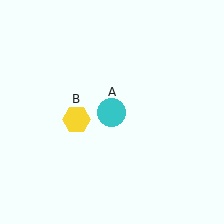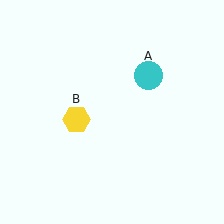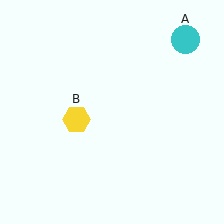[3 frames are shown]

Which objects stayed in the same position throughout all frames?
Yellow hexagon (object B) remained stationary.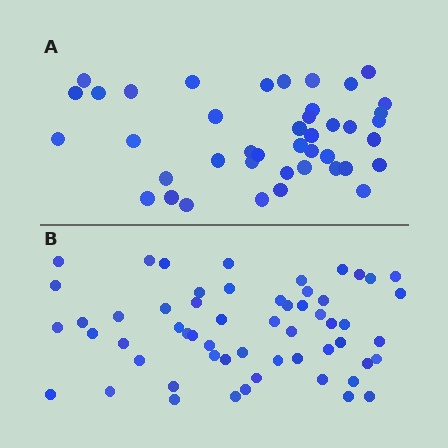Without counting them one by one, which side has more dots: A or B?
Region B (the bottom region) has more dots.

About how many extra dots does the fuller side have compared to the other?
Region B has approximately 15 more dots than region A.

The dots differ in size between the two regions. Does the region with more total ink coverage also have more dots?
No. Region A has more total ink coverage because its dots are larger, but region B actually contains more individual dots. Total area can be misleading — the number of items is what matters here.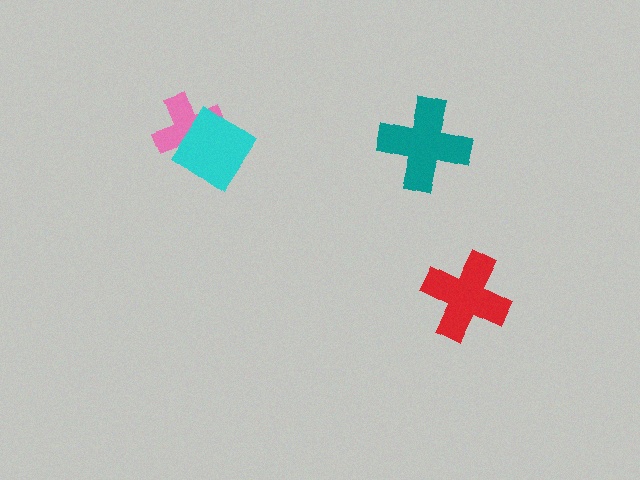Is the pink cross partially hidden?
Yes, it is partially covered by another shape.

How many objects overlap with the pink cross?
1 object overlaps with the pink cross.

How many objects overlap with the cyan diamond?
1 object overlaps with the cyan diamond.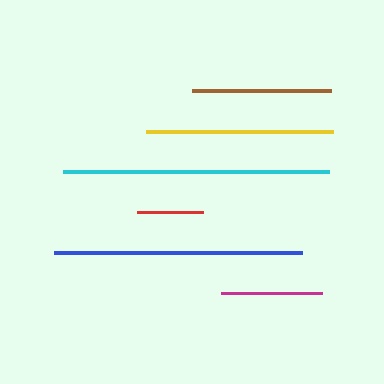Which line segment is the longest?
The cyan line is the longest at approximately 267 pixels.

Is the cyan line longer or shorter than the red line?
The cyan line is longer than the red line.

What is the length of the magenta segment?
The magenta segment is approximately 101 pixels long.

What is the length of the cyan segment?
The cyan segment is approximately 267 pixels long.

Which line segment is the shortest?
The red line is the shortest at approximately 65 pixels.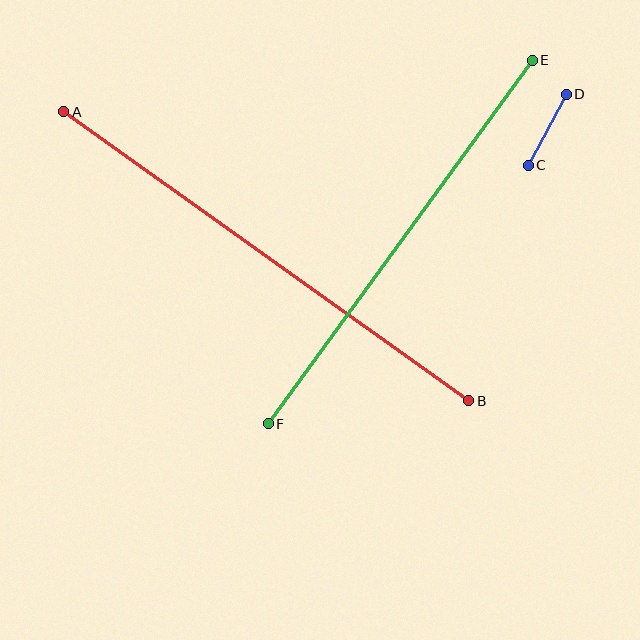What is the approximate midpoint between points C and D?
The midpoint is at approximately (547, 130) pixels.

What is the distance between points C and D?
The distance is approximately 80 pixels.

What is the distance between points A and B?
The distance is approximately 497 pixels.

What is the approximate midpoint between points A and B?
The midpoint is at approximately (266, 256) pixels.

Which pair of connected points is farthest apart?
Points A and B are farthest apart.